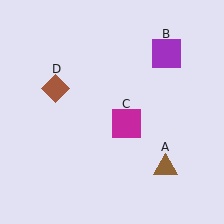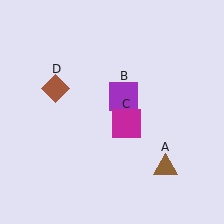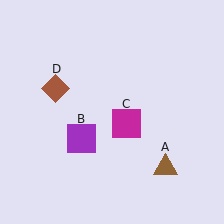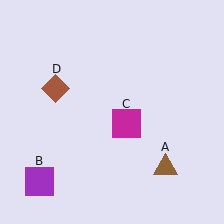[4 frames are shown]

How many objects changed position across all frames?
1 object changed position: purple square (object B).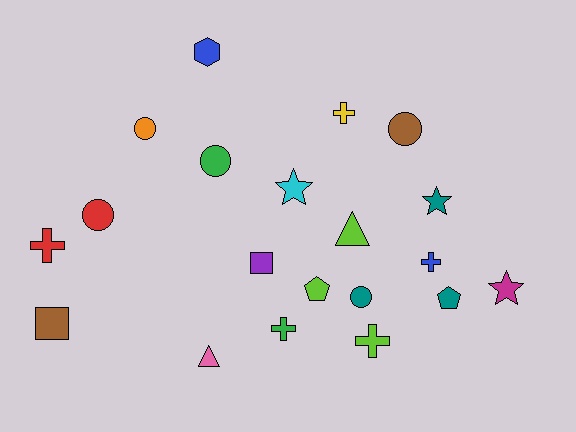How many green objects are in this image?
There are 2 green objects.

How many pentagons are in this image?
There are 2 pentagons.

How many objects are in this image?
There are 20 objects.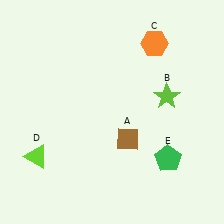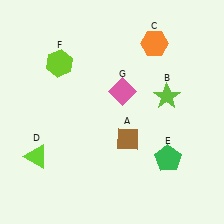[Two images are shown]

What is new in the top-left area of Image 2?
A lime hexagon (F) was added in the top-left area of Image 2.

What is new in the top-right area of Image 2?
A pink diamond (G) was added in the top-right area of Image 2.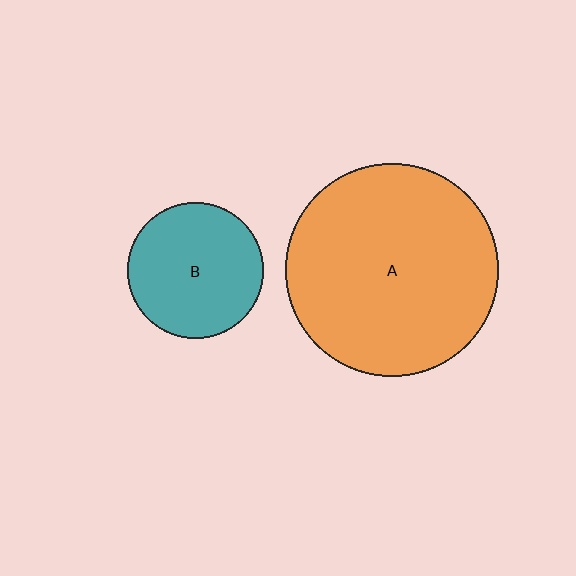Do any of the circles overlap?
No, none of the circles overlap.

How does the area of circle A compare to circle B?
Approximately 2.5 times.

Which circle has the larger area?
Circle A (orange).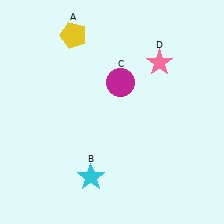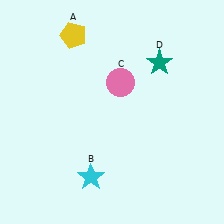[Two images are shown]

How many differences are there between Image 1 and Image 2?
There are 2 differences between the two images.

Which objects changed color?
C changed from magenta to pink. D changed from pink to teal.